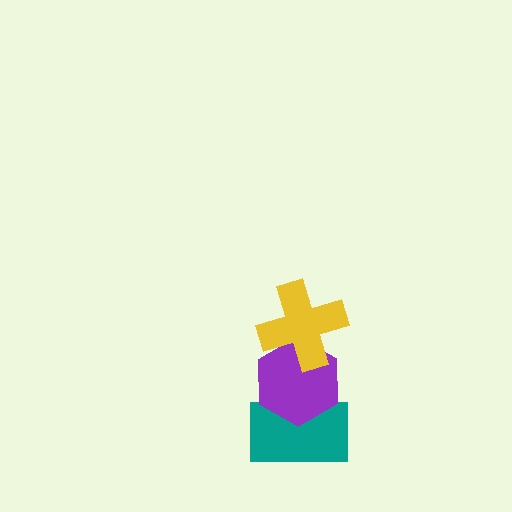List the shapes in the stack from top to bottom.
From top to bottom: the yellow cross, the purple hexagon, the teal rectangle.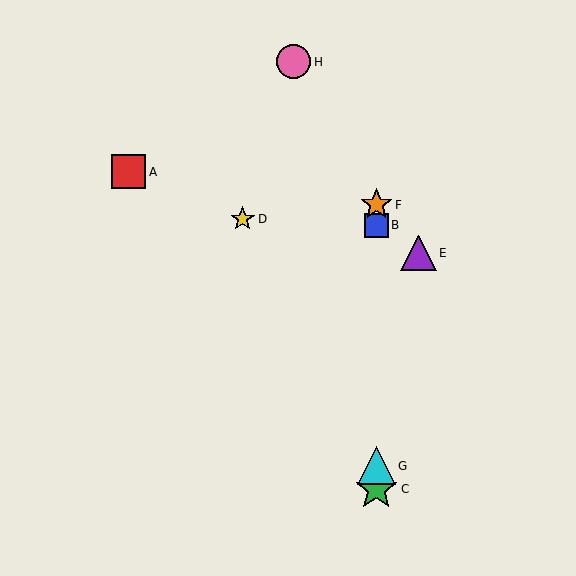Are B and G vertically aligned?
Yes, both are at x≈376.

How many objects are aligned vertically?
4 objects (B, C, F, G) are aligned vertically.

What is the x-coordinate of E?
Object E is at x≈418.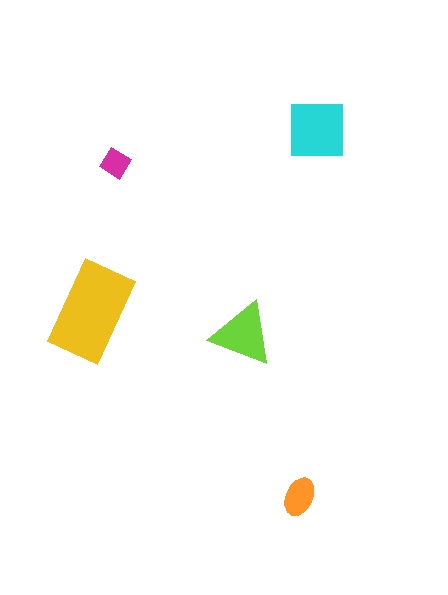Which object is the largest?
The yellow rectangle.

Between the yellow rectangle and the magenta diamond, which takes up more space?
The yellow rectangle.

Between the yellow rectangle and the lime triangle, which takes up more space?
The yellow rectangle.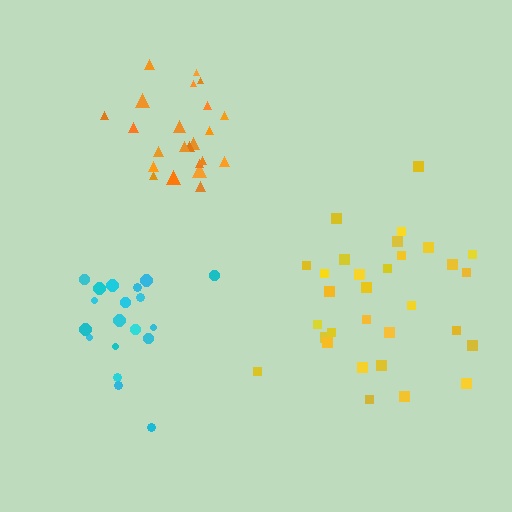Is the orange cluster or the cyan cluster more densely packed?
Orange.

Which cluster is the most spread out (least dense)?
Yellow.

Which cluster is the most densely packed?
Orange.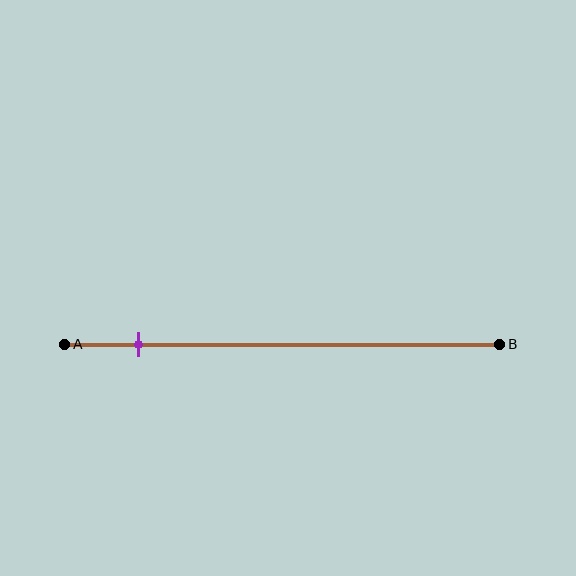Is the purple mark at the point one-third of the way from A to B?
No, the mark is at about 15% from A, not at the 33% one-third point.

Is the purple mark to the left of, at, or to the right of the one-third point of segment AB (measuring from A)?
The purple mark is to the left of the one-third point of segment AB.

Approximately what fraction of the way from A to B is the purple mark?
The purple mark is approximately 15% of the way from A to B.